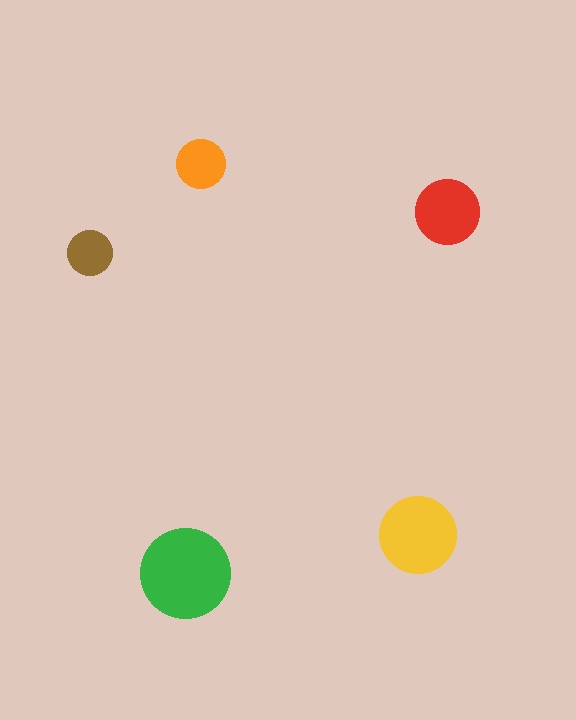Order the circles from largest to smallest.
the green one, the yellow one, the red one, the orange one, the brown one.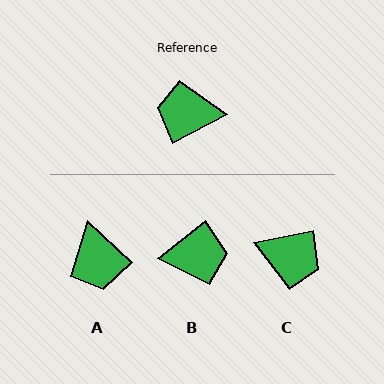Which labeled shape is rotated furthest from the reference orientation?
B, about 170 degrees away.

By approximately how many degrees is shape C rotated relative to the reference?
Approximately 164 degrees counter-clockwise.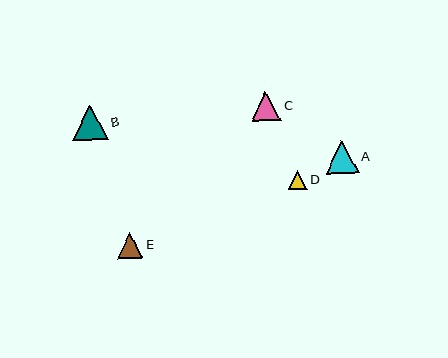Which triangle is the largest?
Triangle B is the largest with a size of approximately 35 pixels.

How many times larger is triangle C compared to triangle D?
Triangle C is approximately 1.6 times the size of triangle D.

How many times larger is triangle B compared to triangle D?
Triangle B is approximately 1.9 times the size of triangle D.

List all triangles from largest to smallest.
From largest to smallest: B, A, C, E, D.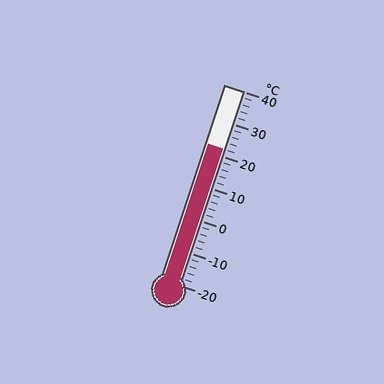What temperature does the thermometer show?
The thermometer shows approximately 22°C.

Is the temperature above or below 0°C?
The temperature is above 0°C.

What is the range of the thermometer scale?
The thermometer scale ranges from -20°C to 40°C.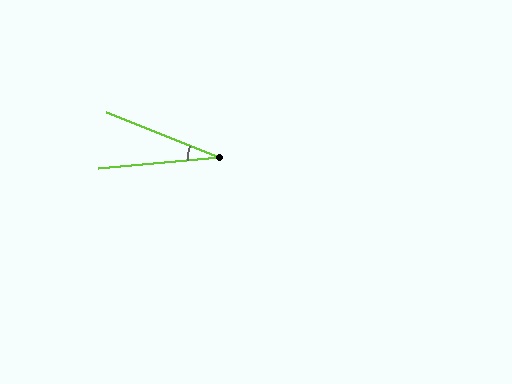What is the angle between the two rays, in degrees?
Approximately 27 degrees.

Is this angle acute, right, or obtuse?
It is acute.